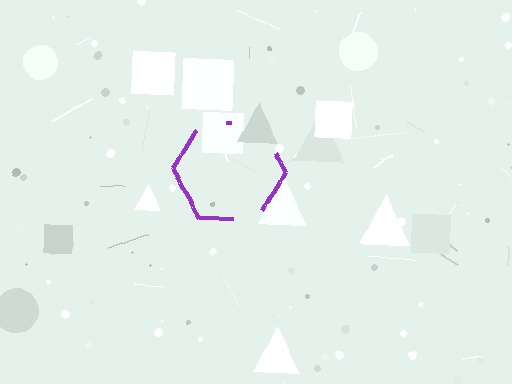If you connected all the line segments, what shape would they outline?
They would outline a hexagon.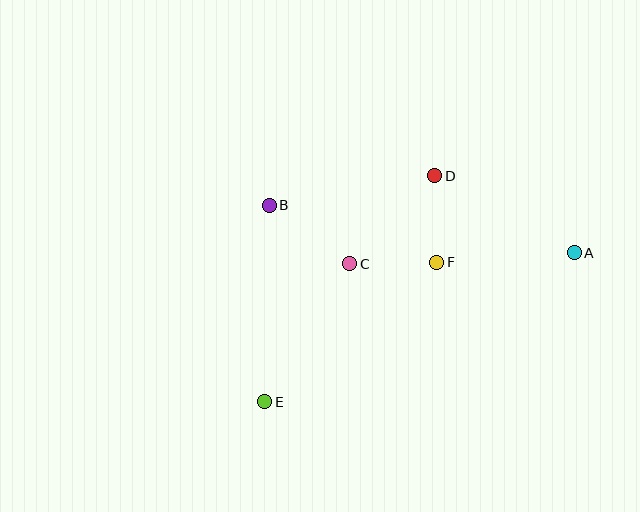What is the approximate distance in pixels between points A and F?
The distance between A and F is approximately 138 pixels.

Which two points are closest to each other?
Points D and F are closest to each other.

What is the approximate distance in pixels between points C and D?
The distance between C and D is approximately 122 pixels.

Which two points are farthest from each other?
Points A and E are farthest from each other.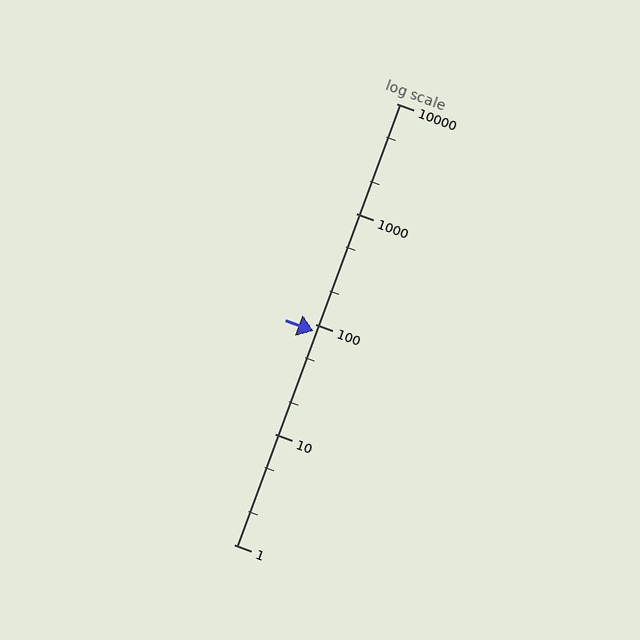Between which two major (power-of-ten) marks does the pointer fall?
The pointer is between 10 and 100.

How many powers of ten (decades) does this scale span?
The scale spans 4 decades, from 1 to 10000.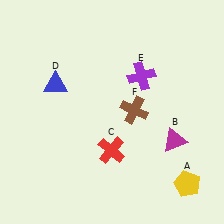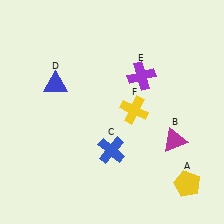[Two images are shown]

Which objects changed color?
C changed from red to blue. F changed from brown to yellow.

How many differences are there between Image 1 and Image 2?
There are 2 differences between the two images.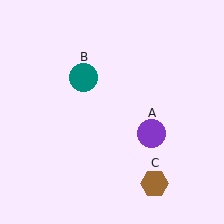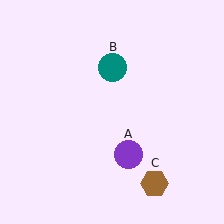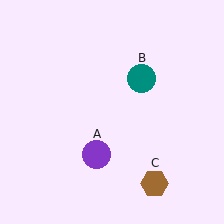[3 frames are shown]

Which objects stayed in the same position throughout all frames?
Brown hexagon (object C) remained stationary.